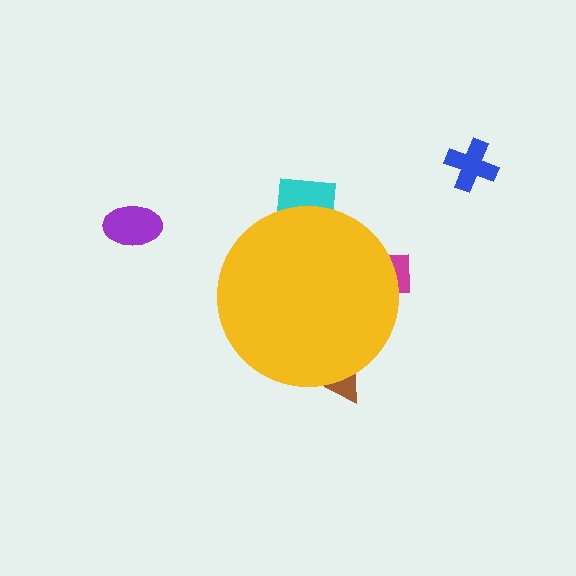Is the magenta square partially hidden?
Yes, the magenta square is partially hidden behind the yellow circle.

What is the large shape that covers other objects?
A yellow circle.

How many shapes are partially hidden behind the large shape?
3 shapes are partially hidden.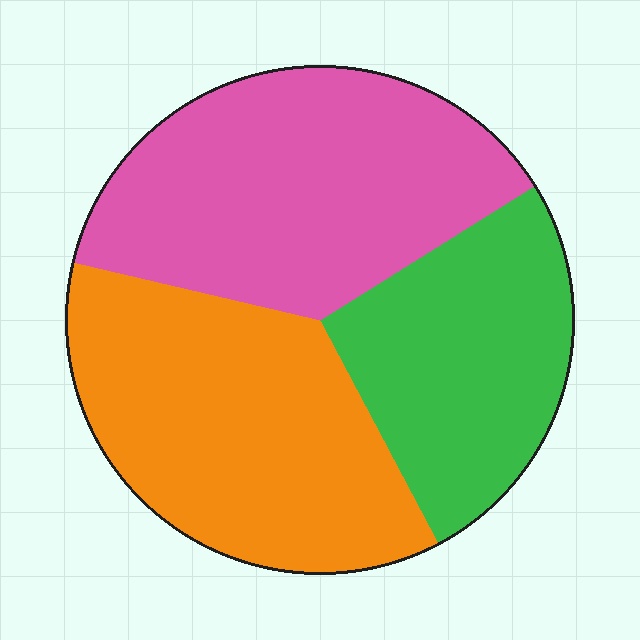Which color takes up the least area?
Green, at roughly 25%.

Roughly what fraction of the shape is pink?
Pink covers around 40% of the shape.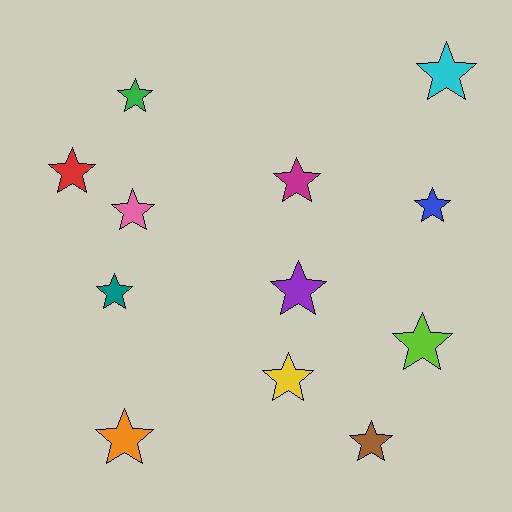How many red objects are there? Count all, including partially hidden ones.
There is 1 red object.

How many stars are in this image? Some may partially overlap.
There are 12 stars.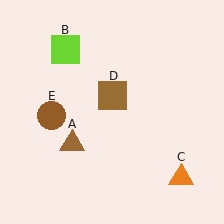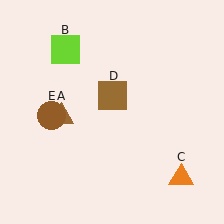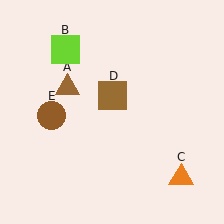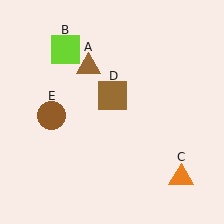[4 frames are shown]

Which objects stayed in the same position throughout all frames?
Lime square (object B) and orange triangle (object C) and brown square (object D) and brown circle (object E) remained stationary.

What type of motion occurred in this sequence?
The brown triangle (object A) rotated clockwise around the center of the scene.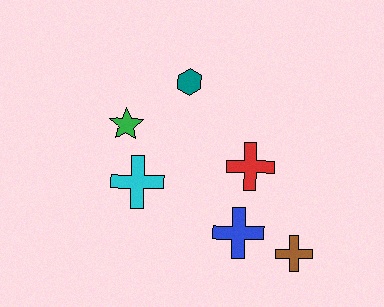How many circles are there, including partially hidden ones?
There are no circles.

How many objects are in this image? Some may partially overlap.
There are 6 objects.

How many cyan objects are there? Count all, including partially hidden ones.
There is 1 cyan object.